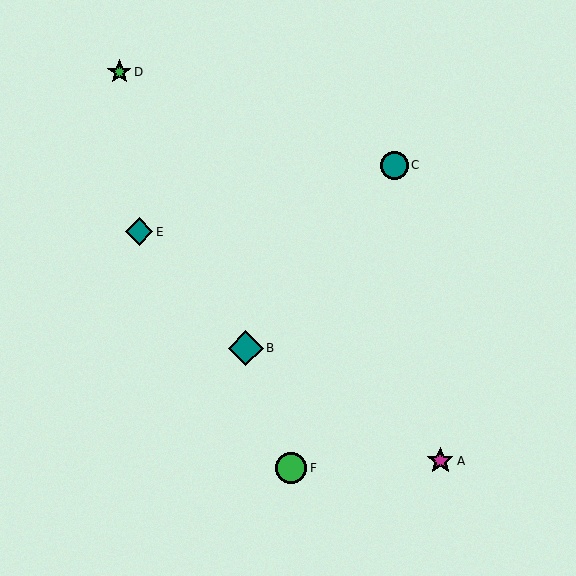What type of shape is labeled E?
Shape E is a teal diamond.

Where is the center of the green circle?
The center of the green circle is at (291, 468).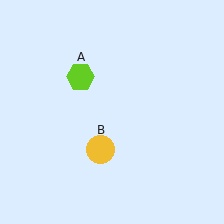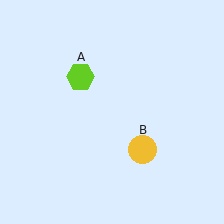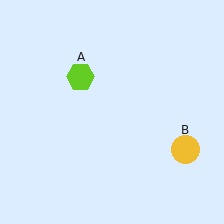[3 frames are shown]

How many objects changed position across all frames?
1 object changed position: yellow circle (object B).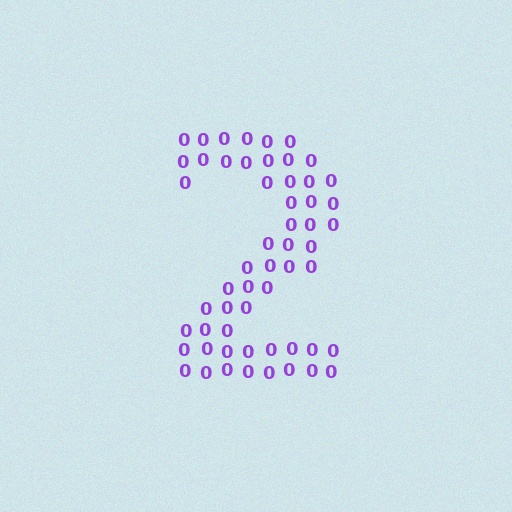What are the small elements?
The small elements are digit 0's.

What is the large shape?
The large shape is the digit 2.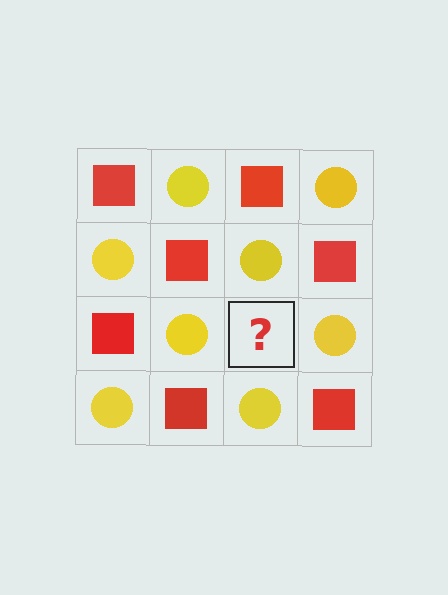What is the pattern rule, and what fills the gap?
The rule is that it alternates red square and yellow circle in a checkerboard pattern. The gap should be filled with a red square.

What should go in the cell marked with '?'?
The missing cell should contain a red square.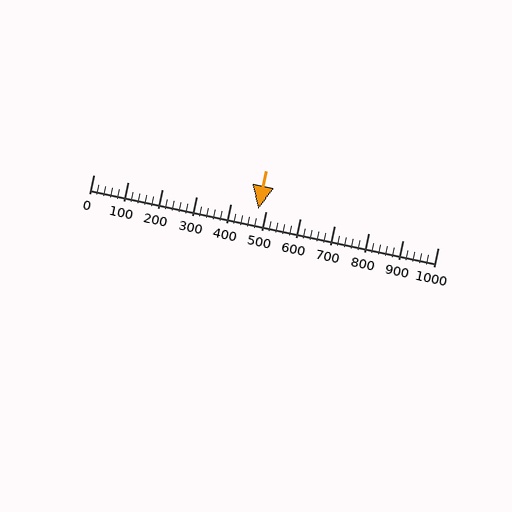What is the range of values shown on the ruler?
The ruler shows values from 0 to 1000.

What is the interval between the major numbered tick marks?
The major tick marks are spaced 100 units apart.